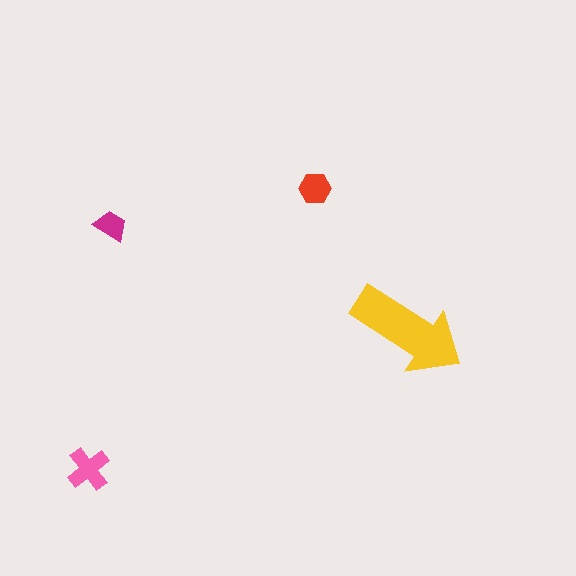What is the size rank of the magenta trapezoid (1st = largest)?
4th.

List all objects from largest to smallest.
The yellow arrow, the pink cross, the red hexagon, the magenta trapezoid.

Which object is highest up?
The red hexagon is topmost.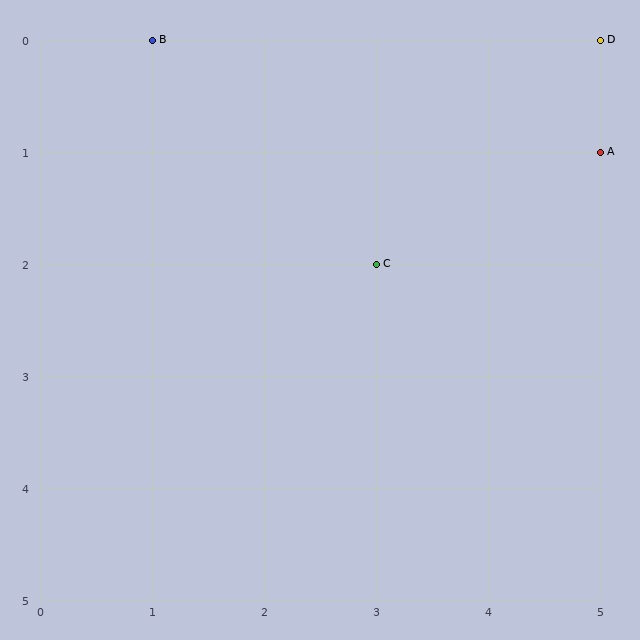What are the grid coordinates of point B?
Point B is at grid coordinates (1, 0).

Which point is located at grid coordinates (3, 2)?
Point C is at (3, 2).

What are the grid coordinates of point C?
Point C is at grid coordinates (3, 2).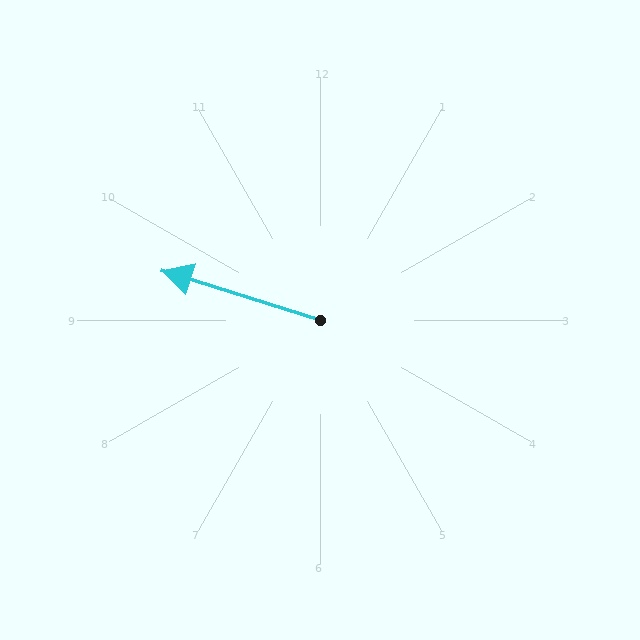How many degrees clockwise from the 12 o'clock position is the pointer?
Approximately 287 degrees.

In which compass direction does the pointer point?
West.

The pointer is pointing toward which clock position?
Roughly 10 o'clock.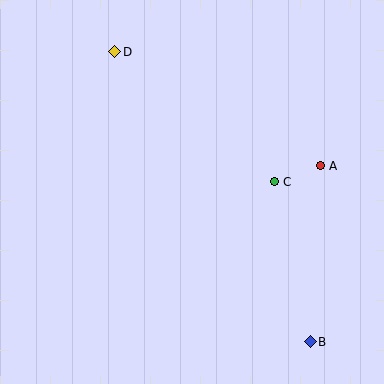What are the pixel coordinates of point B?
Point B is at (310, 342).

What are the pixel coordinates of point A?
Point A is at (321, 166).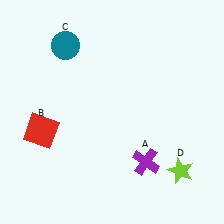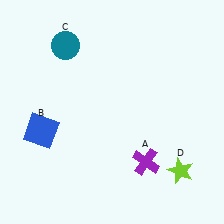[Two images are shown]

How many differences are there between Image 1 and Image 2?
There is 1 difference between the two images.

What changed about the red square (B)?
In Image 1, B is red. In Image 2, it changed to blue.